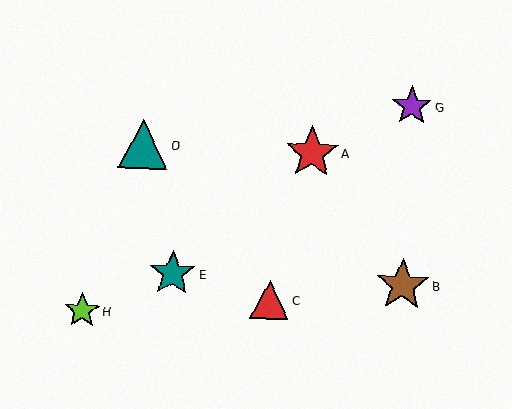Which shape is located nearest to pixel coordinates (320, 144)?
The red star (labeled A) at (312, 153) is nearest to that location.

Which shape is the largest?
The brown star (labeled B) is the largest.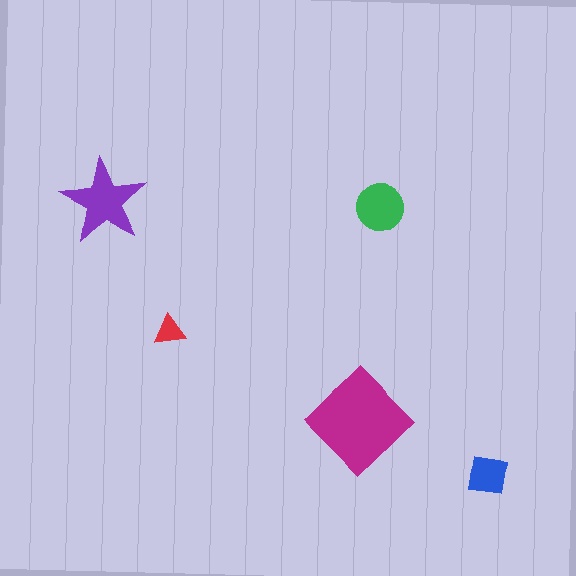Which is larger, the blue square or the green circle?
The green circle.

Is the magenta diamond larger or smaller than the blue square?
Larger.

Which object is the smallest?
The red triangle.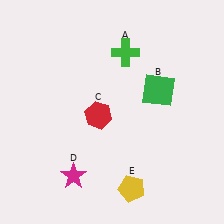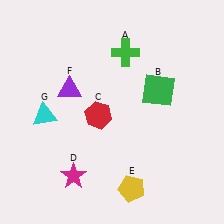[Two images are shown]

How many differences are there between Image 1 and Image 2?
There are 2 differences between the two images.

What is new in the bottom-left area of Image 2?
A cyan triangle (G) was added in the bottom-left area of Image 2.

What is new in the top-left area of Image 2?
A purple triangle (F) was added in the top-left area of Image 2.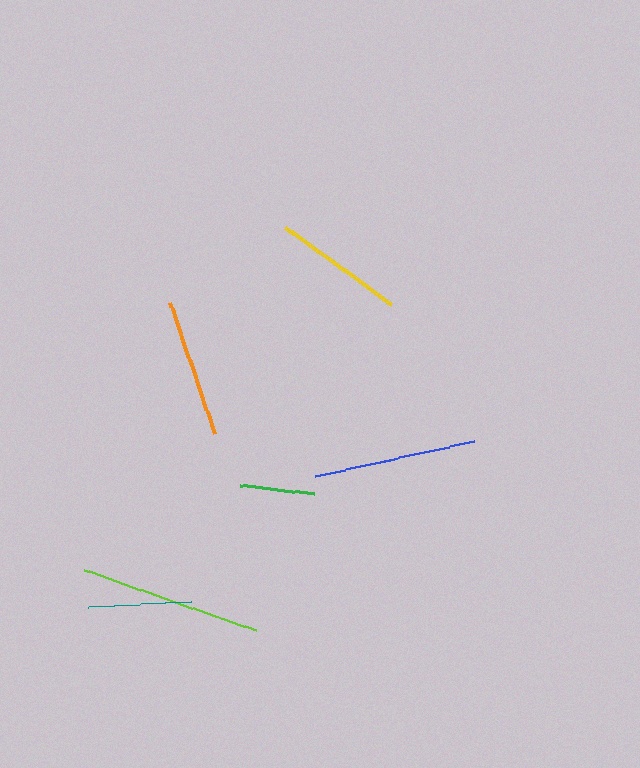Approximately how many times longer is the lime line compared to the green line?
The lime line is approximately 2.5 times the length of the green line.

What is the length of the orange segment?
The orange segment is approximately 139 pixels long.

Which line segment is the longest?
The lime line is the longest at approximately 183 pixels.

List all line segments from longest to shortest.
From longest to shortest: lime, blue, orange, yellow, teal, green.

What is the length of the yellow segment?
The yellow segment is approximately 131 pixels long.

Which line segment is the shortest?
The green line is the shortest at approximately 74 pixels.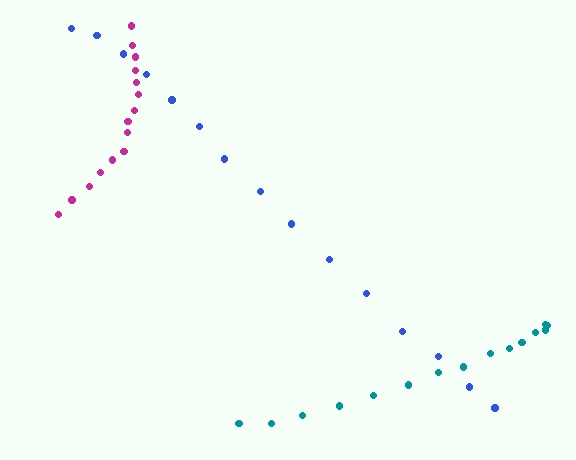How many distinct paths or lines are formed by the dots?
There are 3 distinct paths.